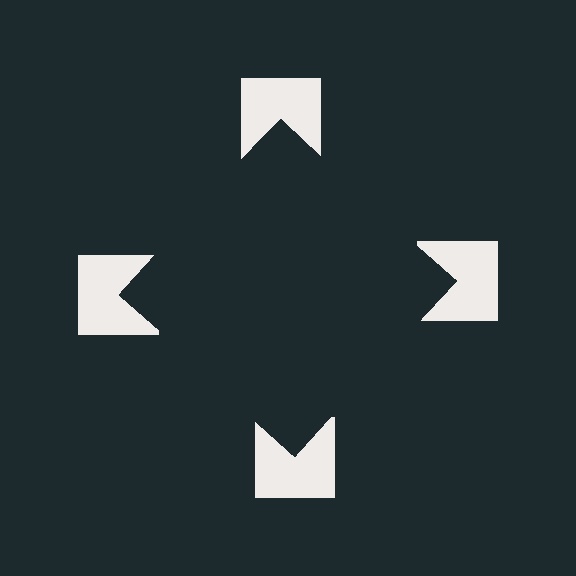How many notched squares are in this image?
There are 4 — one at each vertex of the illusory square.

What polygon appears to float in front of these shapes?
An illusory square — its edges are inferred from the aligned wedge cuts in the notched squares, not physically drawn.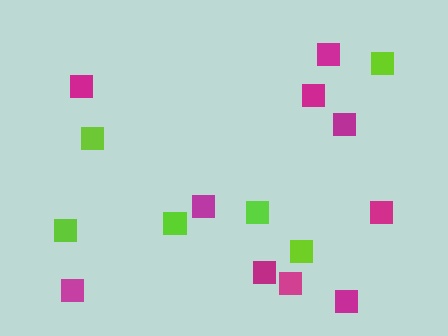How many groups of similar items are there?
There are 2 groups: one group of lime squares (6) and one group of magenta squares (10).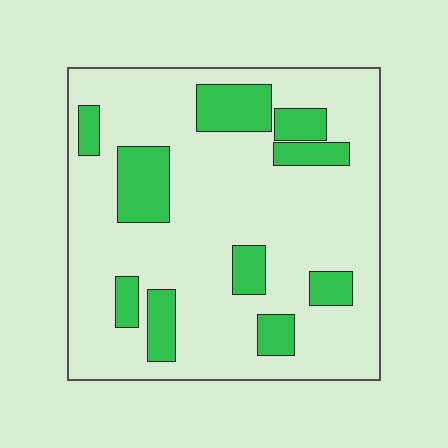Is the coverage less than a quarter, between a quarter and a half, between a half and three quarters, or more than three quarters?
Less than a quarter.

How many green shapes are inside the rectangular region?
10.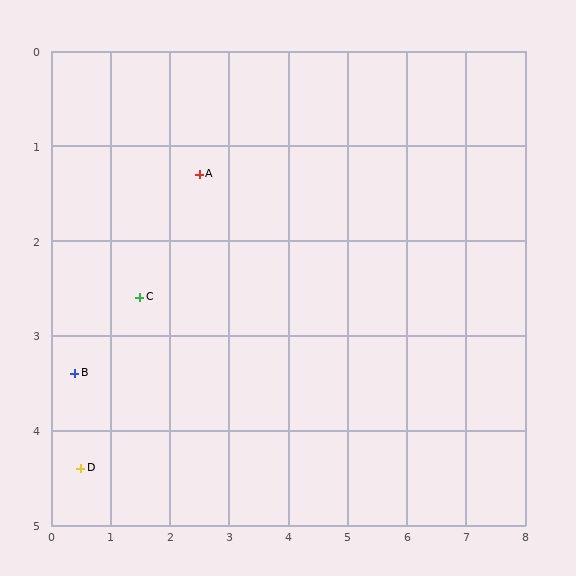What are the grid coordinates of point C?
Point C is at approximately (1.5, 2.6).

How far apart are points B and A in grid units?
Points B and A are about 3.0 grid units apart.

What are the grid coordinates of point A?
Point A is at approximately (2.5, 1.3).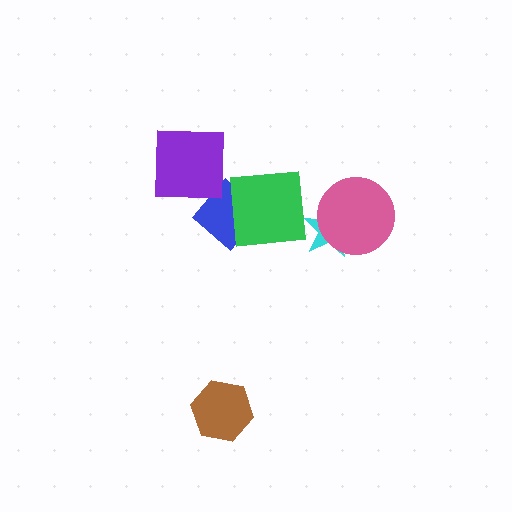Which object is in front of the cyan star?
The pink circle is in front of the cyan star.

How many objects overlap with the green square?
1 object overlaps with the green square.